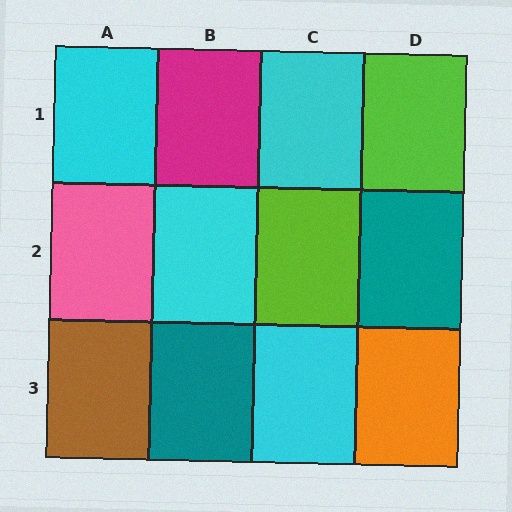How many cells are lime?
2 cells are lime.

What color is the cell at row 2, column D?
Teal.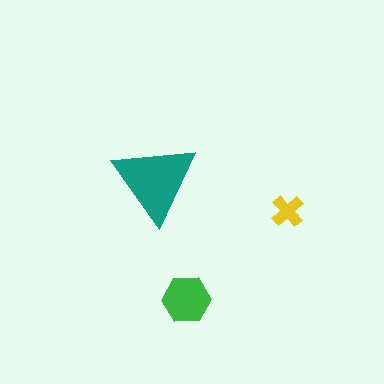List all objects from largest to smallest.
The teal triangle, the green hexagon, the yellow cross.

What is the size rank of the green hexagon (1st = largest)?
2nd.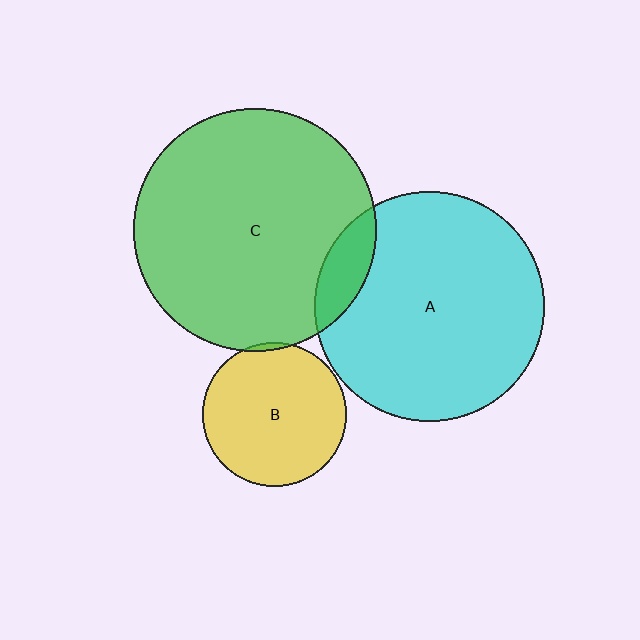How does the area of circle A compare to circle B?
Approximately 2.6 times.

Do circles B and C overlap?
Yes.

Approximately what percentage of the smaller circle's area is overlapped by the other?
Approximately 5%.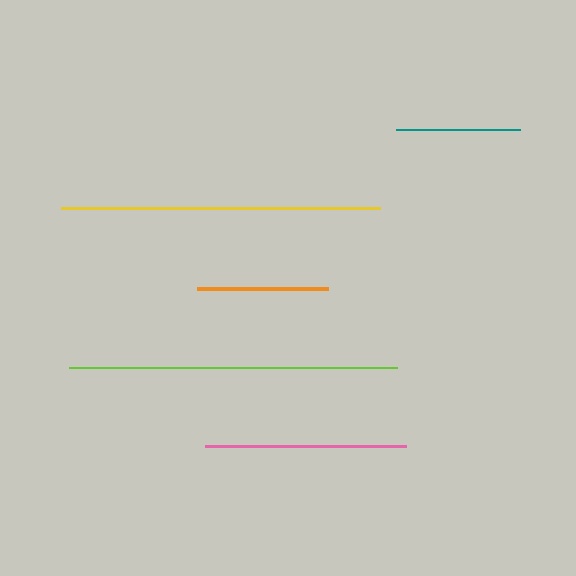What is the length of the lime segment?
The lime segment is approximately 328 pixels long.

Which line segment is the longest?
The lime line is the longest at approximately 328 pixels.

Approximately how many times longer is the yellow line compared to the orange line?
The yellow line is approximately 2.4 times the length of the orange line.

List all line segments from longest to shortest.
From longest to shortest: lime, yellow, pink, orange, teal.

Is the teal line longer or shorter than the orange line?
The orange line is longer than the teal line.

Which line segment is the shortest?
The teal line is the shortest at approximately 125 pixels.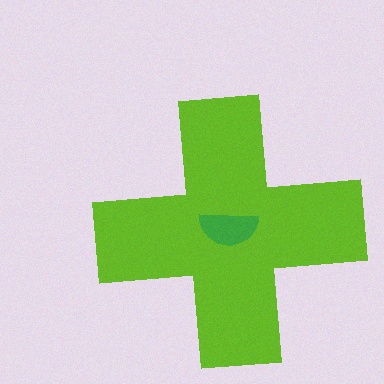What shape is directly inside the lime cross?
The green semicircle.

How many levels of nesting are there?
2.